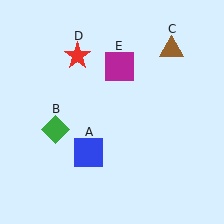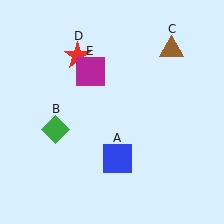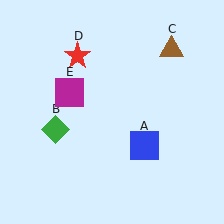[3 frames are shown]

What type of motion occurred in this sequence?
The blue square (object A), magenta square (object E) rotated counterclockwise around the center of the scene.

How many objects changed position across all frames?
2 objects changed position: blue square (object A), magenta square (object E).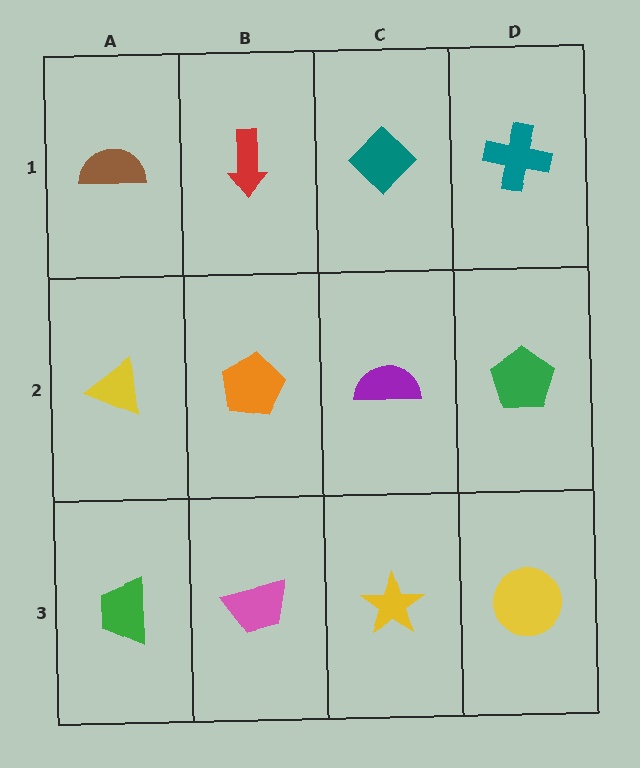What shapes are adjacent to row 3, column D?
A green pentagon (row 2, column D), a yellow star (row 3, column C).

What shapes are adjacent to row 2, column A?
A brown semicircle (row 1, column A), a green trapezoid (row 3, column A), an orange pentagon (row 2, column B).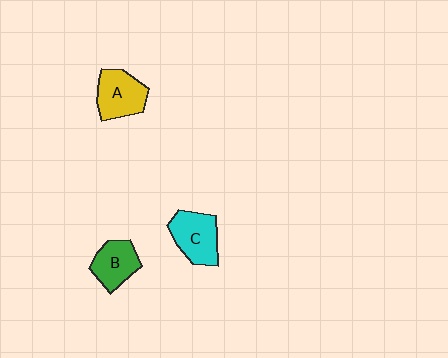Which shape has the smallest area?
Shape B (green).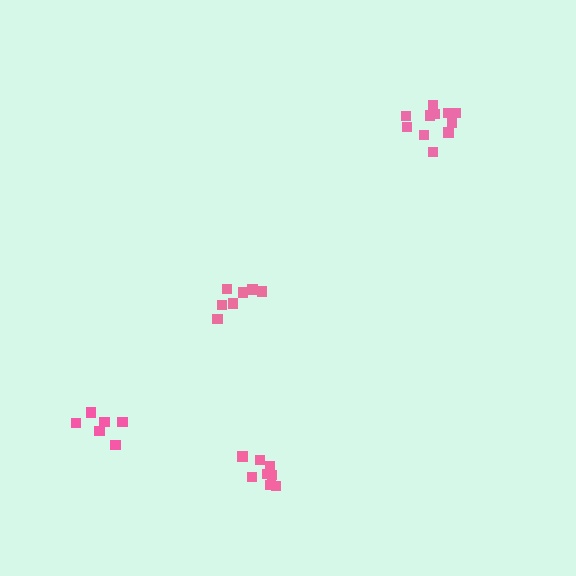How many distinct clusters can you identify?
There are 4 distinct clusters.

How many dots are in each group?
Group 1: 6 dots, Group 2: 11 dots, Group 3: 7 dots, Group 4: 8 dots (32 total).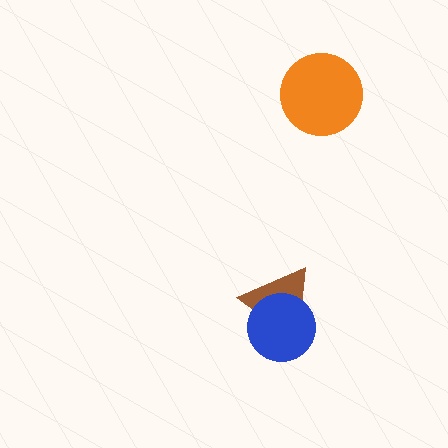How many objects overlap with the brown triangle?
1 object overlaps with the brown triangle.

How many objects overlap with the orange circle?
0 objects overlap with the orange circle.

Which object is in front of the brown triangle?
The blue circle is in front of the brown triangle.